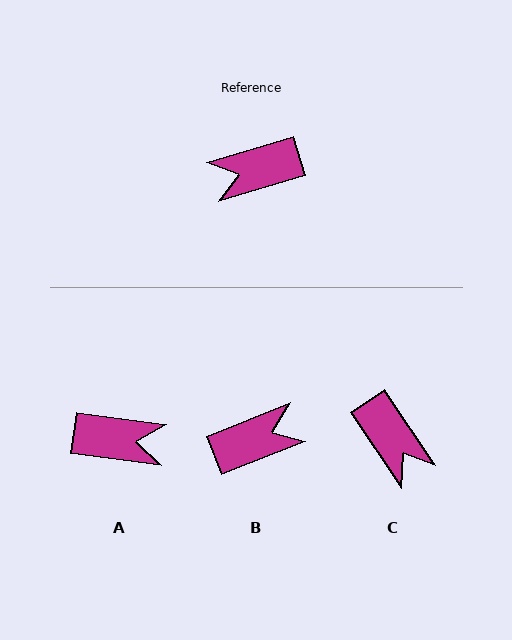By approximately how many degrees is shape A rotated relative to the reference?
Approximately 156 degrees counter-clockwise.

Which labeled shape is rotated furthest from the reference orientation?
B, about 175 degrees away.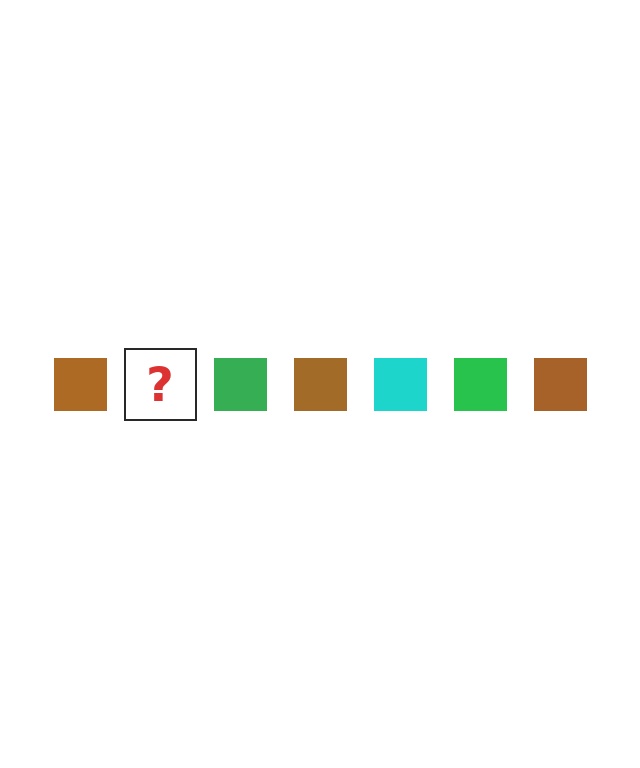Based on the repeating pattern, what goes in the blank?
The blank should be a cyan square.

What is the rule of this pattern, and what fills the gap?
The rule is that the pattern cycles through brown, cyan, green squares. The gap should be filled with a cyan square.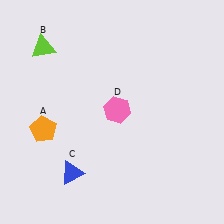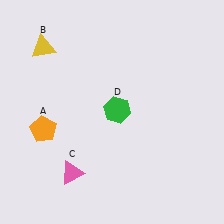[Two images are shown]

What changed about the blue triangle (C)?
In Image 1, C is blue. In Image 2, it changed to pink.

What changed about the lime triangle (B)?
In Image 1, B is lime. In Image 2, it changed to yellow.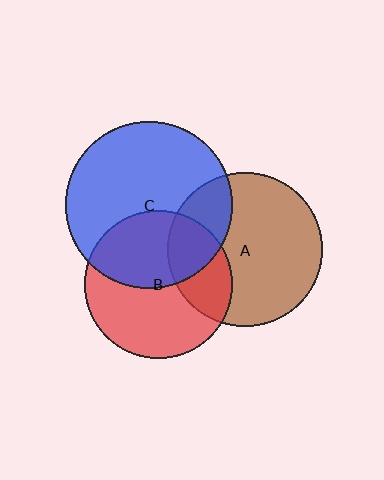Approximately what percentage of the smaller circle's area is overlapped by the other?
Approximately 45%.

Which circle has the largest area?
Circle C (blue).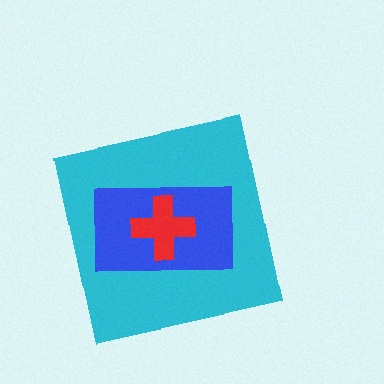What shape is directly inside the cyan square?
The blue rectangle.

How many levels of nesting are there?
3.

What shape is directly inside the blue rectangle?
The red cross.